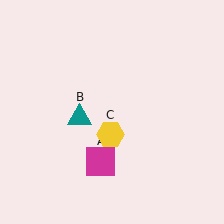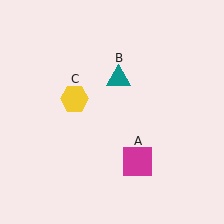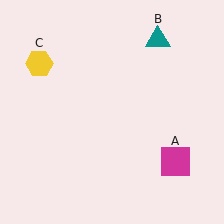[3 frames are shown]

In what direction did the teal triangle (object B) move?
The teal triangle (object B) moved up and to the right.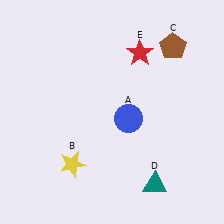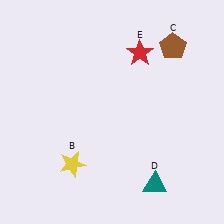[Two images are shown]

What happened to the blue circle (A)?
The blue circle (A) was removed in Image 2. It was in the bottom-right area of Image 1.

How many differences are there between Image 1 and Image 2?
There is 1 difference between the two images.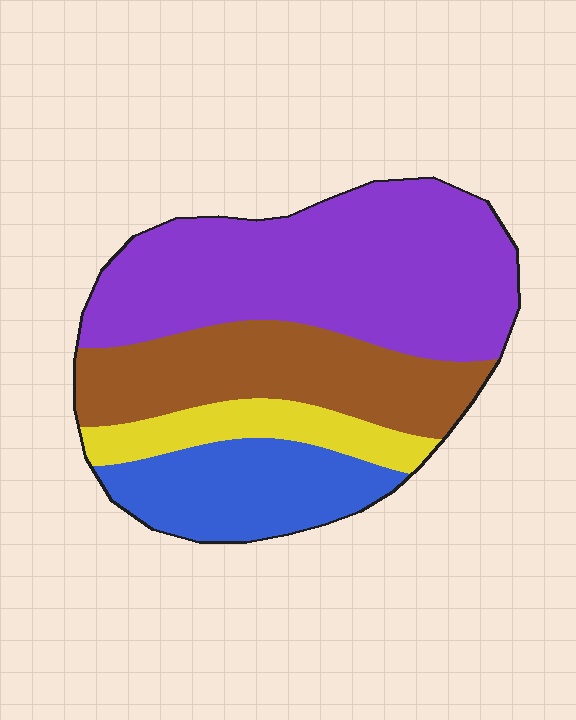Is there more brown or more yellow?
Brown.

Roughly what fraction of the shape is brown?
Brown covers 25% of the shape.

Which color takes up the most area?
Purple, at roughly 45%.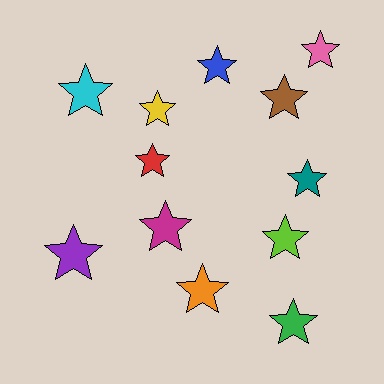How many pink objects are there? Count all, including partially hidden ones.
There is 1 pink object.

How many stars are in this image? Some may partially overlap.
There are 12 stars.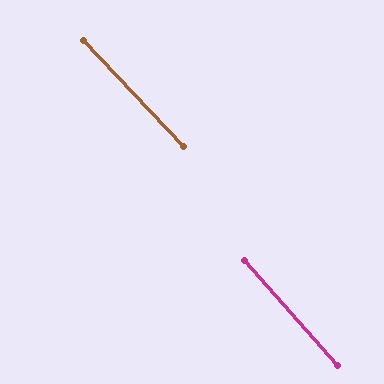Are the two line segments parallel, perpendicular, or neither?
Parallel — their directions differ by only 1.9°.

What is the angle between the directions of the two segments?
Approximately 2 degrees.